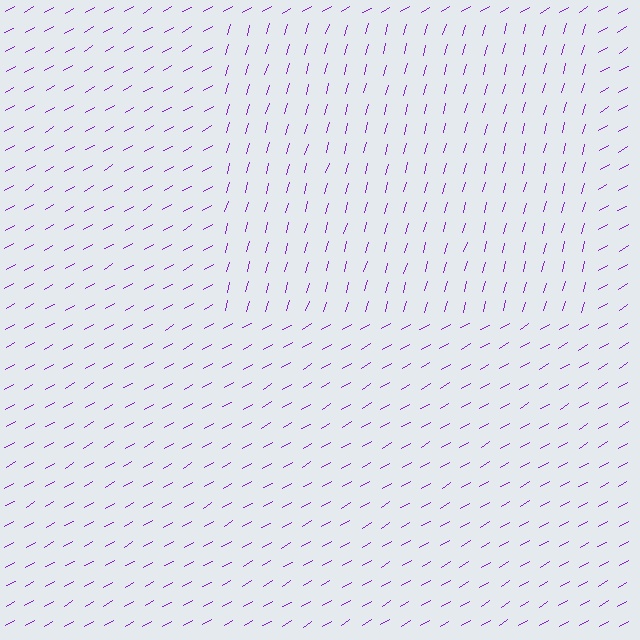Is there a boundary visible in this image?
Yes, there is a texture boundary formed by a change in line orientation.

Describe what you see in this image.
The image is filled with small purple line segments. A rectangle region in the image has lines oriented differently from the surrounding lines, creating a visible texture boundary.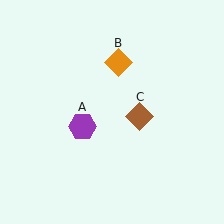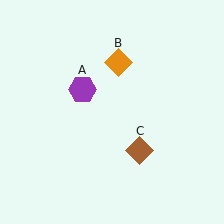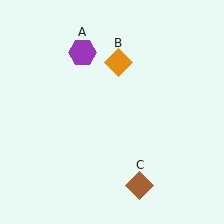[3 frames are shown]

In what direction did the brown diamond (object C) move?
The brown diamond (object C) moved down.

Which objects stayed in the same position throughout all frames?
Orange diamond (object B) remained stationary.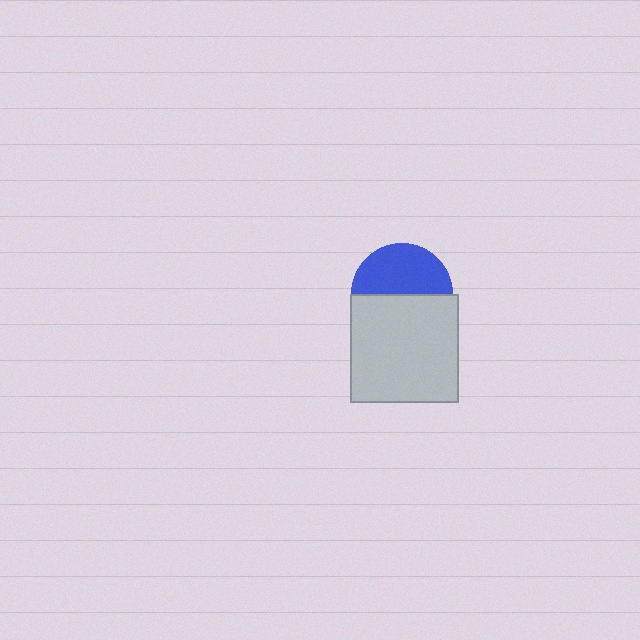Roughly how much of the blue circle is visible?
About half of it is visible (roughly 49%).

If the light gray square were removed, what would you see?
You would see the complete blue circle.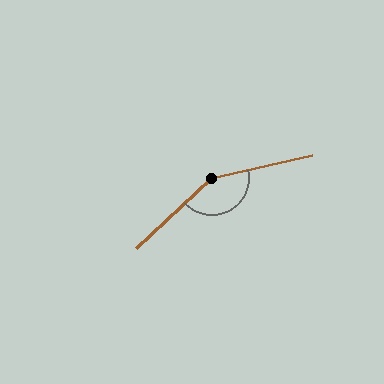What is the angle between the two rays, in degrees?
Approximately 149 degrees.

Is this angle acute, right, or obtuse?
It is obtuse.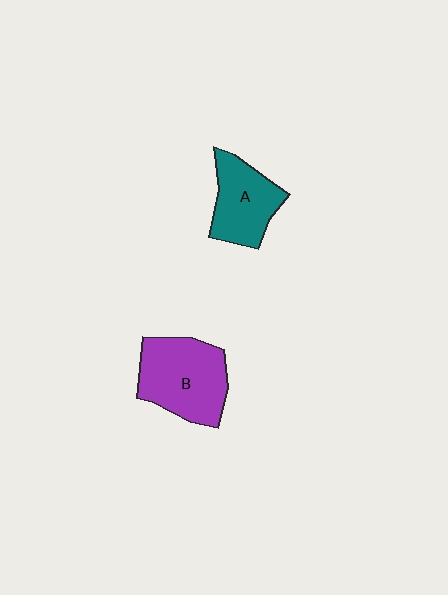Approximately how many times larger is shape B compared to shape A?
Approximately 1.3 times.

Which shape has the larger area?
Shape B (purple).